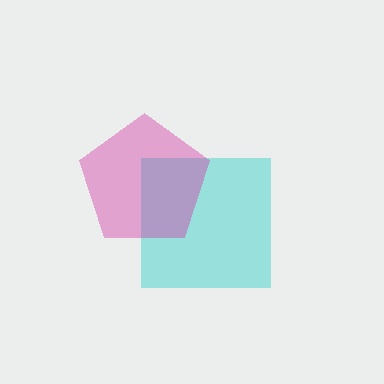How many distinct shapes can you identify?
There are 2 distinct shapes: a cyan square, a magenta pentagon.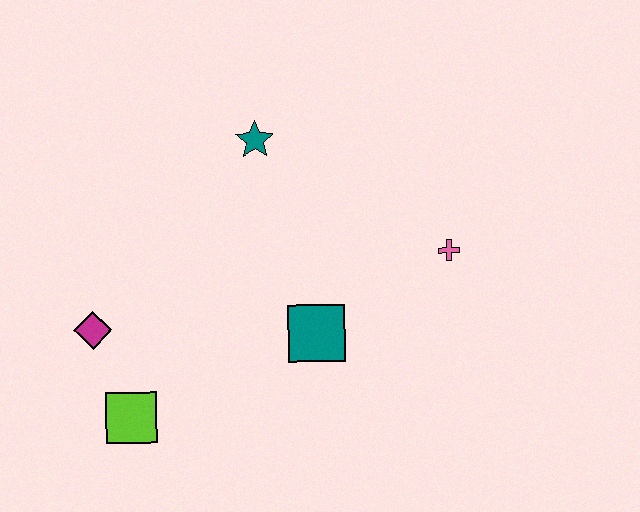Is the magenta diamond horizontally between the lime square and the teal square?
No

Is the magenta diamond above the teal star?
No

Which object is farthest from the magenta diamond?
The pink cross is farthest from the magenta diamond.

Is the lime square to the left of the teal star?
Yes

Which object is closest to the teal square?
The pink cross is closest to the teal square.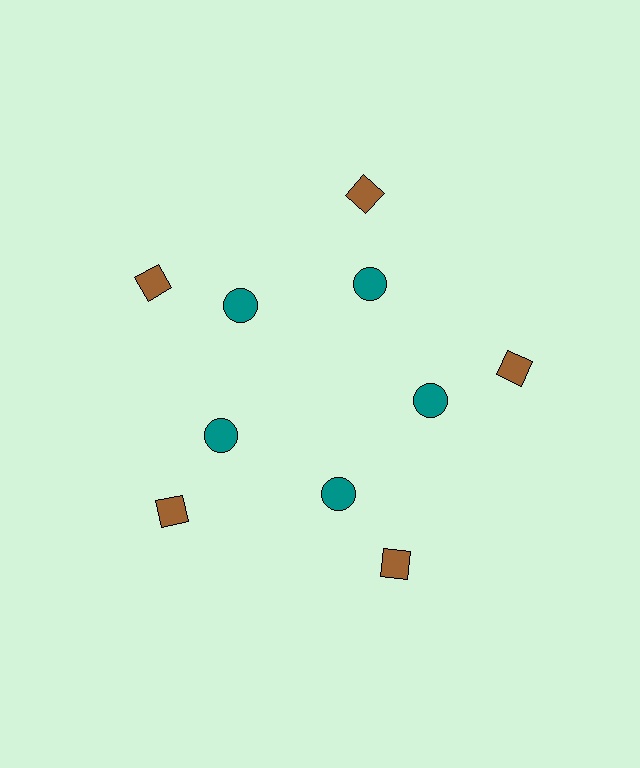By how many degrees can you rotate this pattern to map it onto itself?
The pattern maps onto itself every 72 degrees of rotation.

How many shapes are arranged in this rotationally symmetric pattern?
There are 10 shapes, arranged in 5 groups of 2.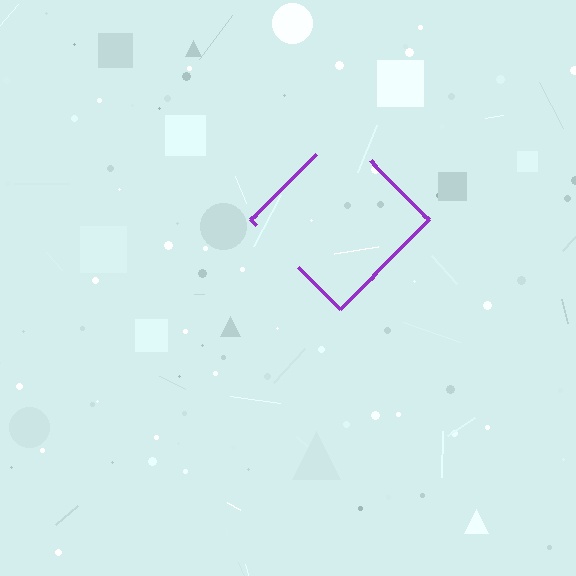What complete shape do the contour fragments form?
The contour fragments form a diamond.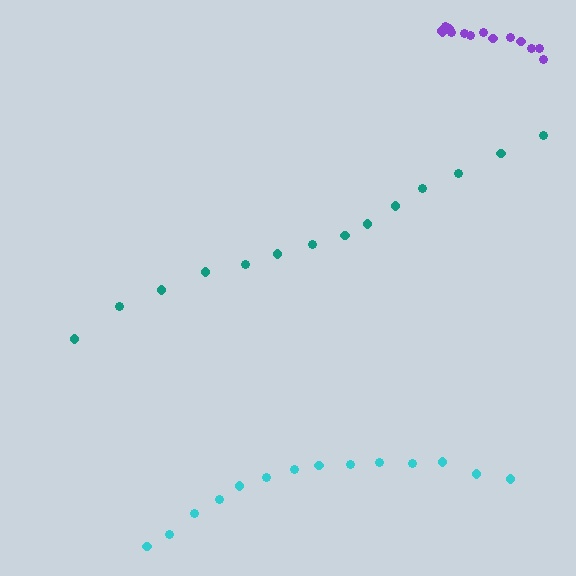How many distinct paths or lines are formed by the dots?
There are 3 distinct paths.